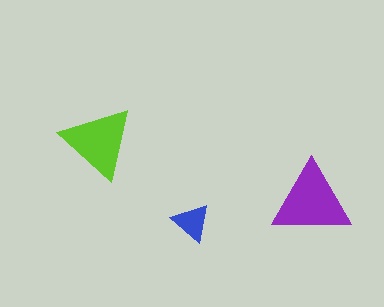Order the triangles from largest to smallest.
the purple one, the lime one, the blue one.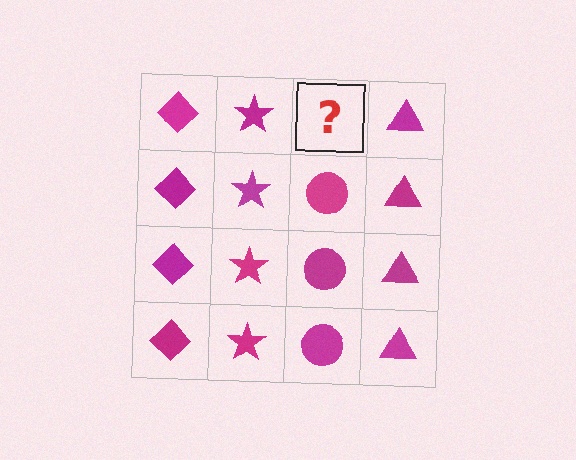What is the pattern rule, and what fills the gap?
The rule is that each column has a consistent shape. The gap should be filled with a magenta circle.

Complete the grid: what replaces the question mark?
The question mark should be replaced with a magenta circle.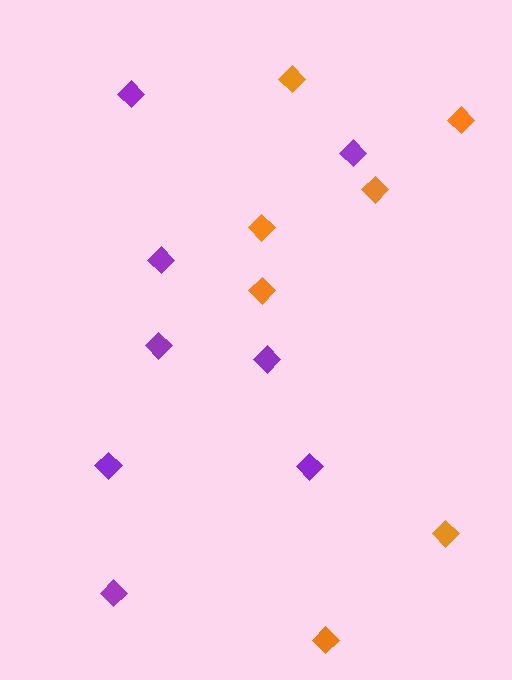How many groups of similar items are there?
There are 2 groups: one group of orange diamonds (7) and one group of purple diamonds (8).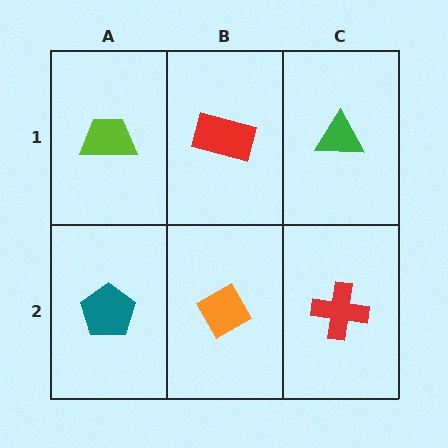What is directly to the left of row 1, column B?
A lime trapezoid.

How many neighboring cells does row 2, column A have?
2.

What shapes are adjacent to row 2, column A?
A lime trapezoid (row 1, column A), an orange diamond (row 2, column B).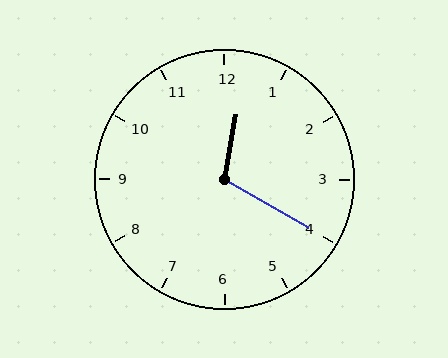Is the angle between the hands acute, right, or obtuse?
It is obtuse.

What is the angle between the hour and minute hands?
Approximately 110 degrees.